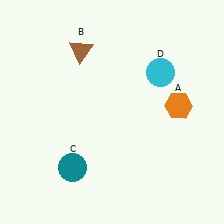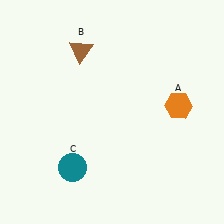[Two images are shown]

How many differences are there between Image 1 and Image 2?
There is 1 difference between the two images.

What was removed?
The cyan circle (D) was removed in Image 2.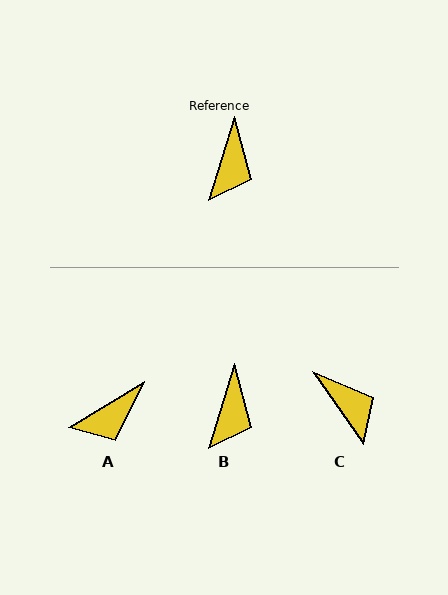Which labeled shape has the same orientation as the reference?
B.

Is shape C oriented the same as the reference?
No, it is off by about 52 degrees.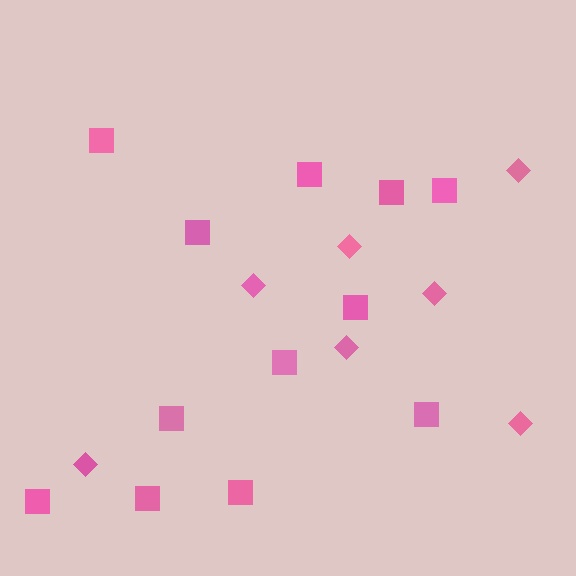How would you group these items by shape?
There are 2 groups: one group of diamonds (7) and one group of squares (12).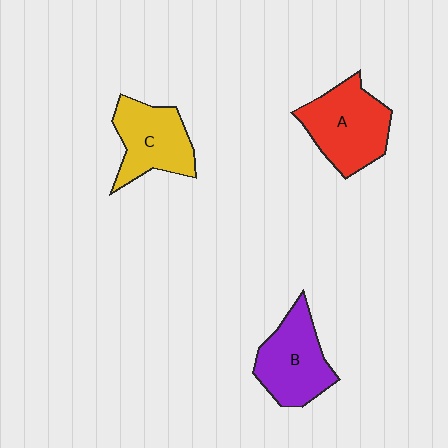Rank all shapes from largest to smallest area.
From largest to smallest: A (red), B (purple), C (yellow).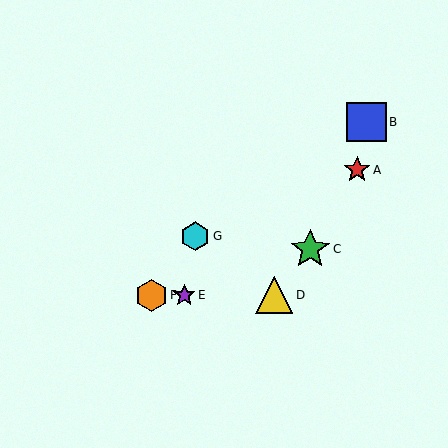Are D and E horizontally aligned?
Yes, both are at y≈295.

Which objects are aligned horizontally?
Objects D, E, F are aligned horizontally.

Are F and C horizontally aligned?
No, F is at y≈295 and C is at y≈249.